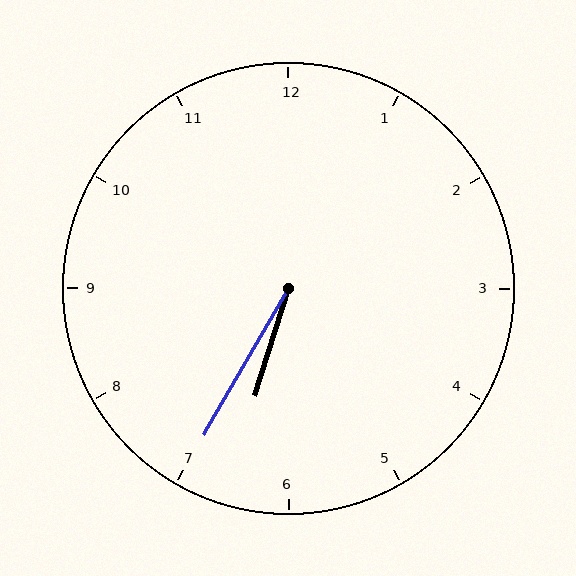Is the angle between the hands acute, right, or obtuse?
It is acute.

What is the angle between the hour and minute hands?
Approximately 12 degrees.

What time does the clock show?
6:35.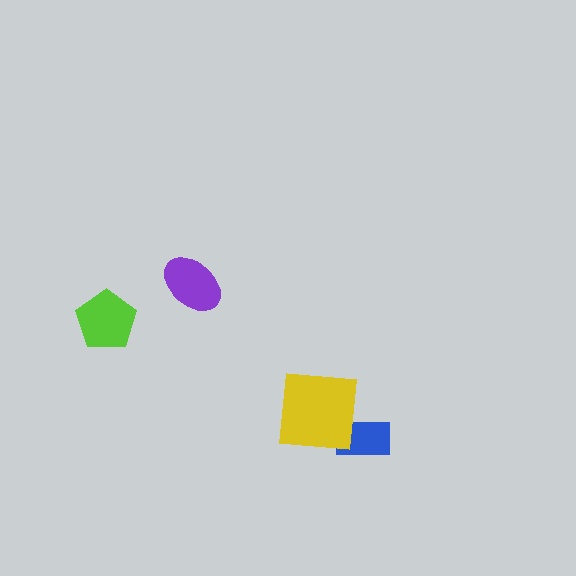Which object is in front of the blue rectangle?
The yellow square is in front of the blue rectangle.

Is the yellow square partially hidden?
No, no other shape covers it.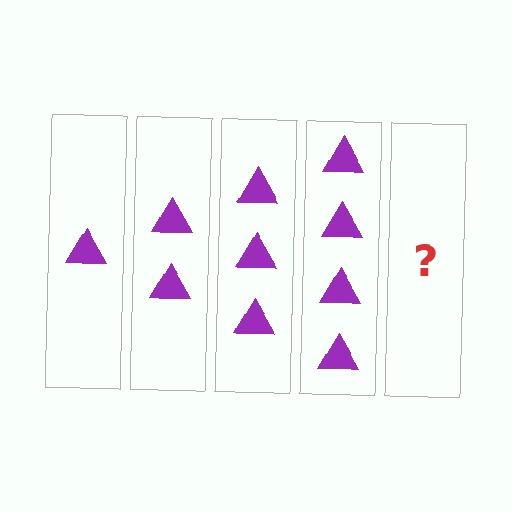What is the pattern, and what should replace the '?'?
The pattern is that each step adds one more triangle. The '?' should be 5 triangles.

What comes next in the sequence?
The next element should be 5 triangles.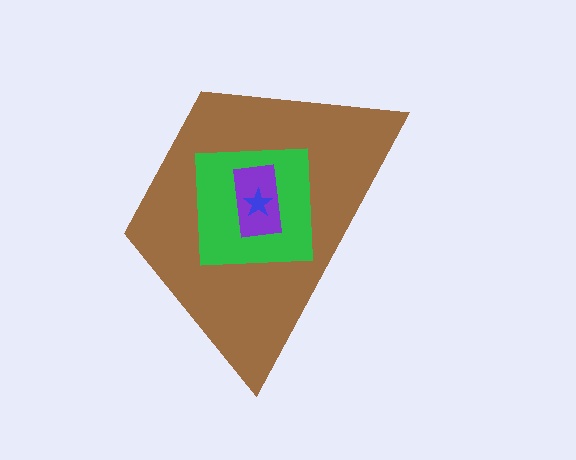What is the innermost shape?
The blue star.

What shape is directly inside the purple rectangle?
The blue star.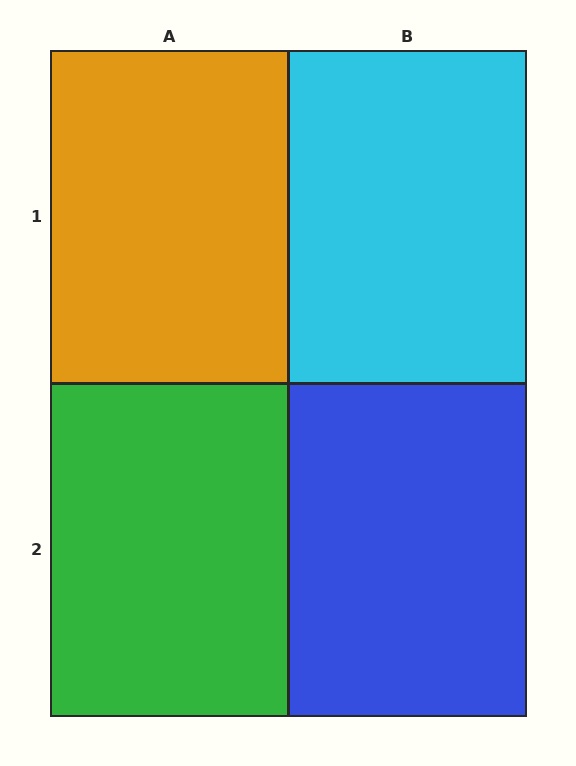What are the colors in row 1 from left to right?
Orange, cyan.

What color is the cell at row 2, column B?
Blue.